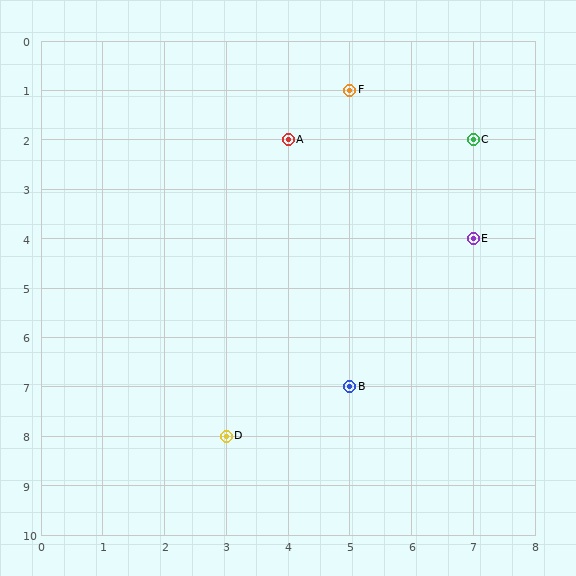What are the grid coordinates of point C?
Point C is at grid coordinates (7, 2).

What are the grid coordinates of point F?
Point F is at grid coordinates (5, 1).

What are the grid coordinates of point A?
Point A is at grid coordinates (4, 2).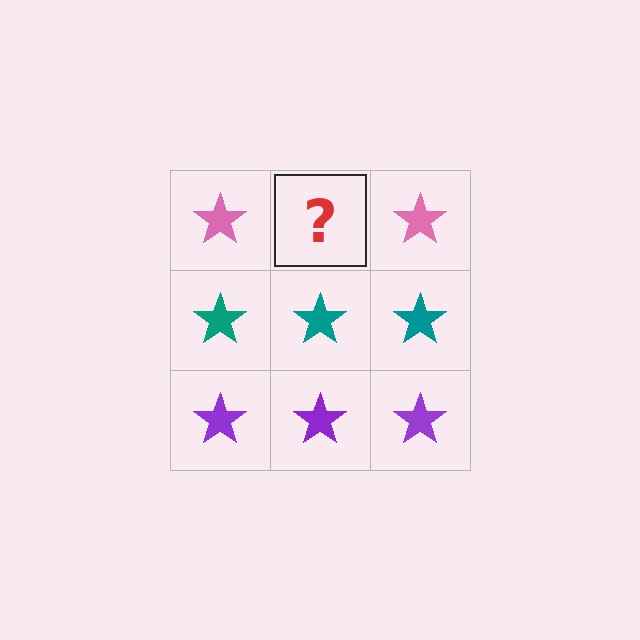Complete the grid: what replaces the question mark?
The question mark should be replaced with a pink star.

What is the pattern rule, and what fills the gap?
The rule is that each row has a consistent color. The gap should be filled with a pink star.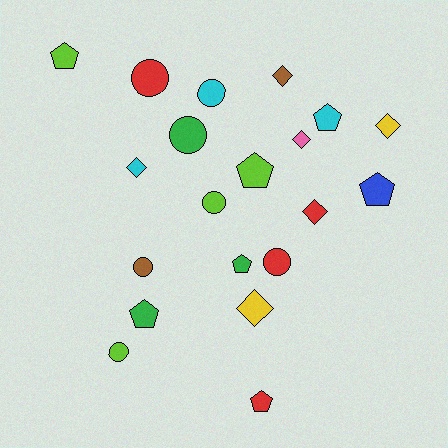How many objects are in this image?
There are 20 objects.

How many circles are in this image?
There are 7 circles.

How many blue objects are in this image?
There is 1 blue object.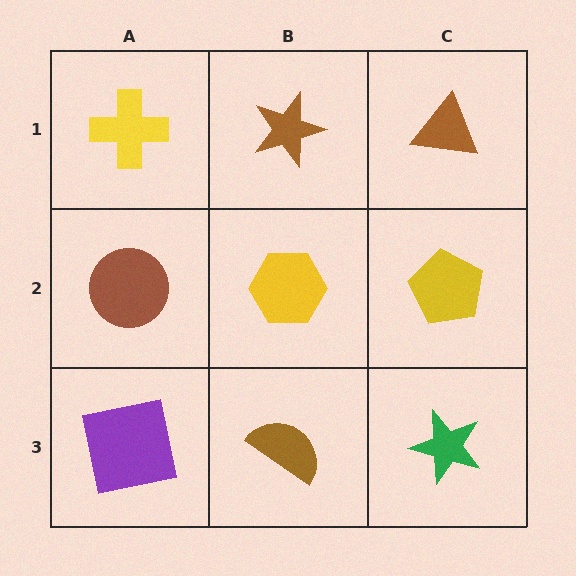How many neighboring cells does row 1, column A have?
2.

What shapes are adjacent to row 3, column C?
A yellow pentagon (row 2, column C), a brown semicircle (row 3, column B).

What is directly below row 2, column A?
A purple square.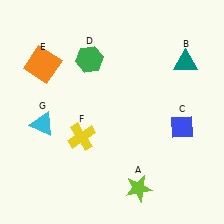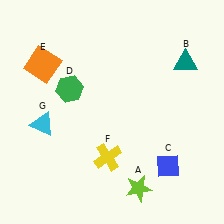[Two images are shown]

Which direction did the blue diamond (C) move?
The blue diamond (C) moved down.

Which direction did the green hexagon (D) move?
The green hexagon (D) moved down.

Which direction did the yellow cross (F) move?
The yellow cross (F) moved right.